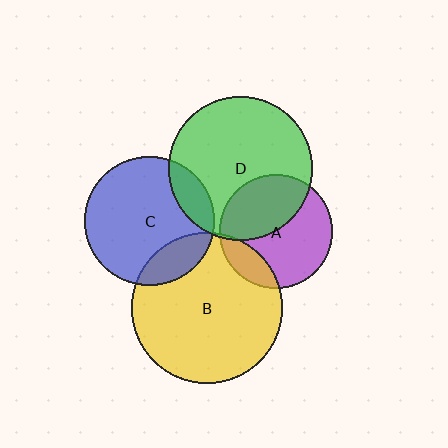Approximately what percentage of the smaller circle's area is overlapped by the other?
Approximately 40%.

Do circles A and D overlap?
Yes.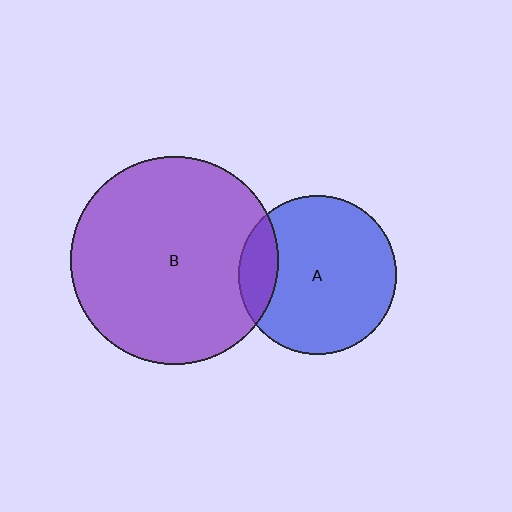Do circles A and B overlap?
Yes.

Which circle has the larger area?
Circle B (purple).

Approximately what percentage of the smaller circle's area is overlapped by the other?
Approximately 15%.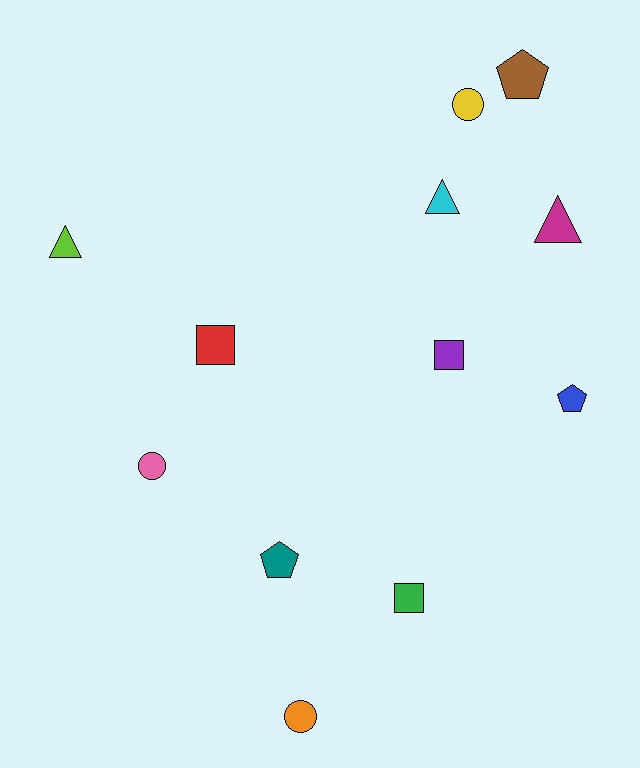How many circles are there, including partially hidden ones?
There are 3 circles.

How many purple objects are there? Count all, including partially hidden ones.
There is 1 purple object.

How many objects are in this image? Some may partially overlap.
There are 12 objects.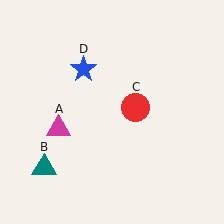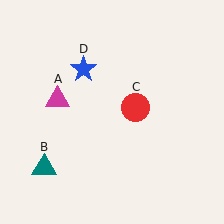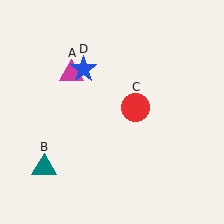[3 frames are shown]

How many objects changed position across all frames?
1 object changed position: magenta triangle (object A).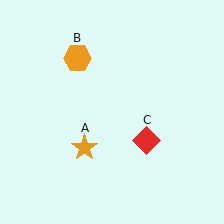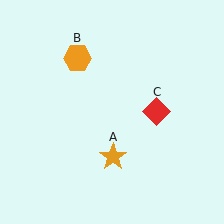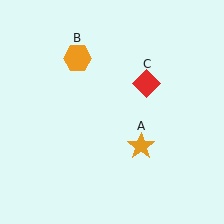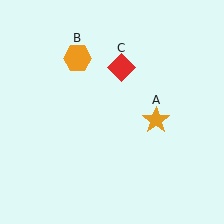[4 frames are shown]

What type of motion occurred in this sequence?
The orange star (object A), red diamond (object C) rotated counterclockwise around the center of the scene.